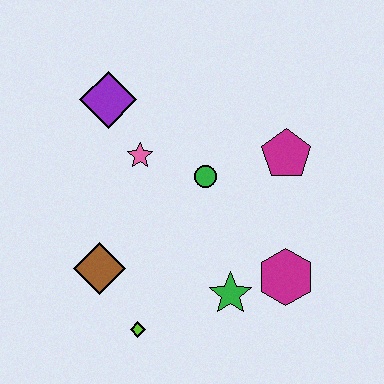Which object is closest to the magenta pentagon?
The green circle is closest to the magenta pentagon.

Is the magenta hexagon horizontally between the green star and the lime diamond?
No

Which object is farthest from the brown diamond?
The magenta pentagon is farthest from the brown diamond.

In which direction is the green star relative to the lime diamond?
The green star is to the right of the lime diamond.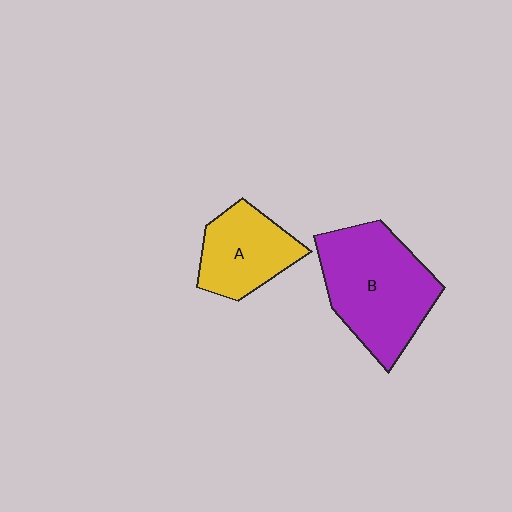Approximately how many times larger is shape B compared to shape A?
Approximately 1.7 times.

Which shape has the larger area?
Shape B (purple).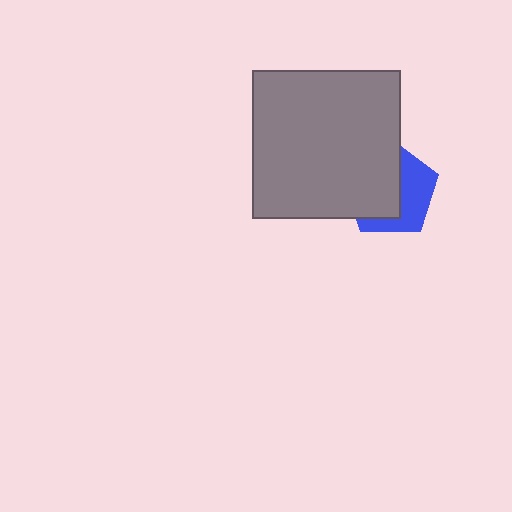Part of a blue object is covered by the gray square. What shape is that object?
It is a pentagon.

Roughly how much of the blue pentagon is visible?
A small part of it is visible (roughly 42%).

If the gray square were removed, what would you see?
You would see the complete blue pentagon.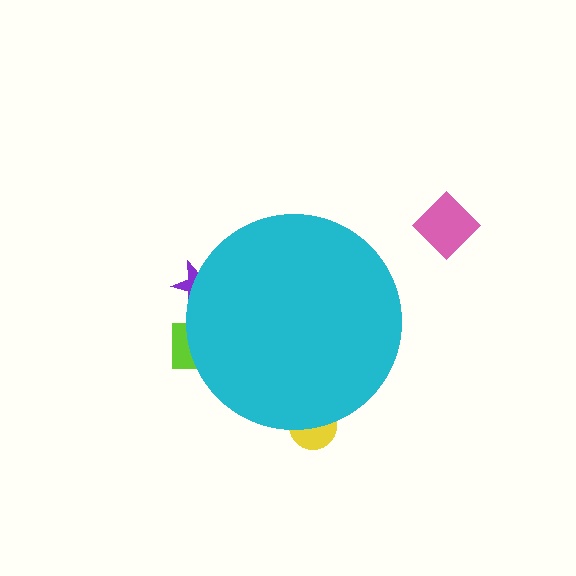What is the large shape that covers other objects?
A cyan circle.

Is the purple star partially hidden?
Yes, the purple star is partially hidden behind the cyan circle.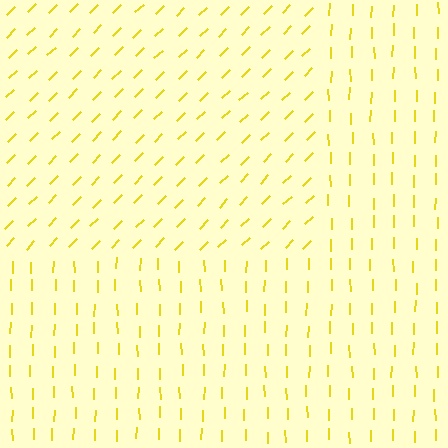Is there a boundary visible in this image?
Yes, there is a texture boundary formed by a change in line orientation.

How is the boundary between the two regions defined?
The boundary is defined purely by a change in line orientation (approximately 45 degrees difference). All lines are the same color and thickness.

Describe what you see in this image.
The image is filled with small yellow line segments. A rectangle region in the image has lines oriented differently from the surrounding lines, creating a visible texture boundary.